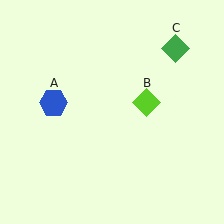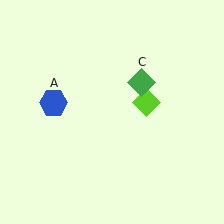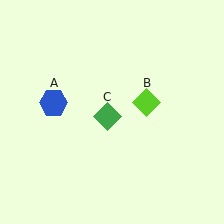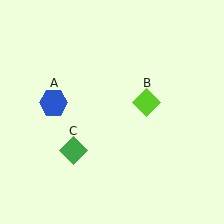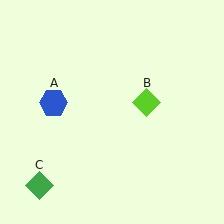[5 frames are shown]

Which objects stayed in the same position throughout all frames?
Blue hexagon (object A) and lime diamond (object B) remained stationary.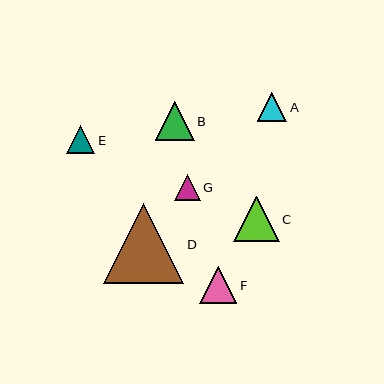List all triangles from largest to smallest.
From largest to smallest: D, C, B, F, A, E, G.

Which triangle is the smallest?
Triangle G is the smallest with a size of approximately 26 pixels.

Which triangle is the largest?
Triangle D is the largest with a size of approximately 80 pixels.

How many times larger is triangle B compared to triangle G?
Triangle B is approximately 1.5 times the size of triangle G.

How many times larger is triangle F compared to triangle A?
Triangle F is approximately 1.3 times the size of triangle A.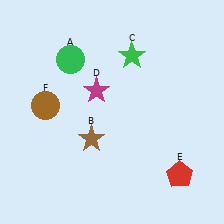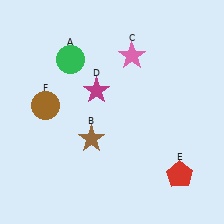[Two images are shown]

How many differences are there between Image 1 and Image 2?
There is 1 difference between the two images.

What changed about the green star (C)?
In Image 1, C is green. In Image 2, it changed to pink.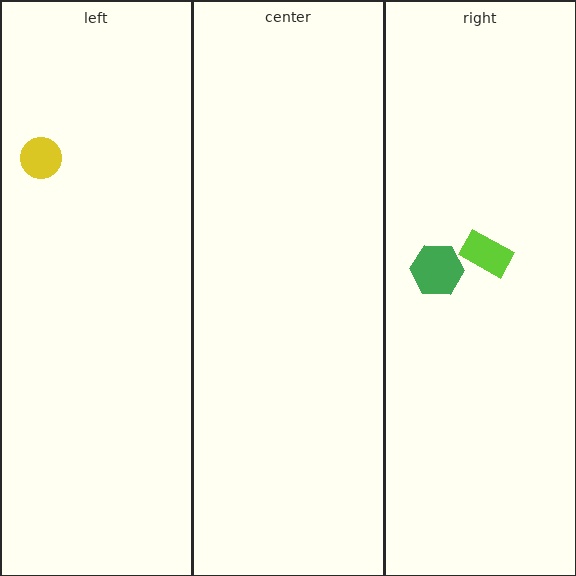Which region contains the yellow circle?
The left region.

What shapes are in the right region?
The green hexagon, the lime rectangle.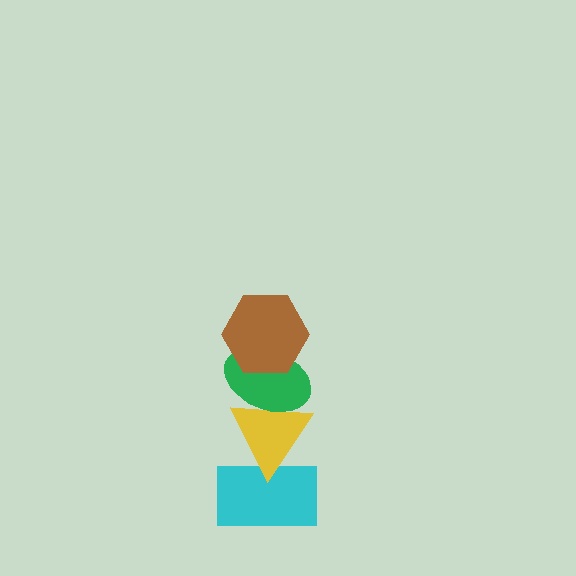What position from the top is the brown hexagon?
The brown hexagon is 1st from the top.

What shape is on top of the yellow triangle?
The green ellipse is on top of the yellow triangle.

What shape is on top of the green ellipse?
The brown hexagon is on top of the green ellipse.